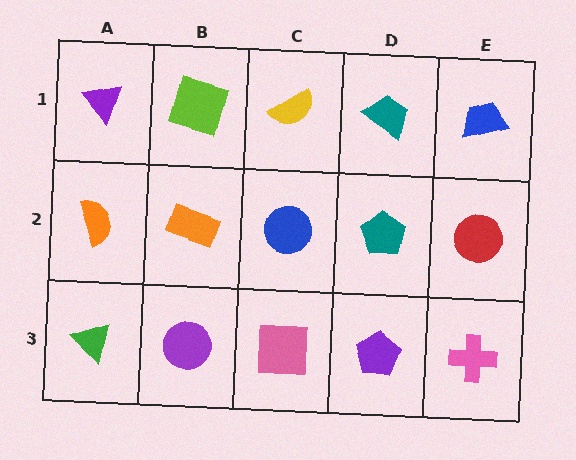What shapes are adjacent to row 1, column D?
A teal pentagon (row 2, column D), a yellow semicircle (row 1, column C), a blue trapezoid (row 1, column E).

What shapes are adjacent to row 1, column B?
An orange rectangle (row 2, column B), a purple triangle (row 1, column A), a yellow semicircle (row 1, column C).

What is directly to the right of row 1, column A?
A lime square.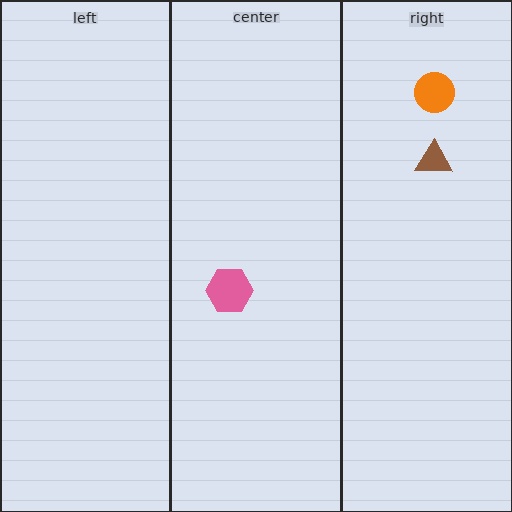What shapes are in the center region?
The pink hexagon.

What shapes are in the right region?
The brown triangle, the orange circle.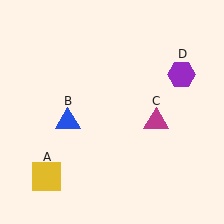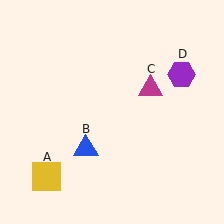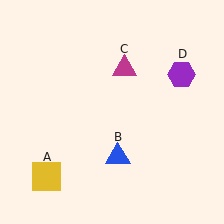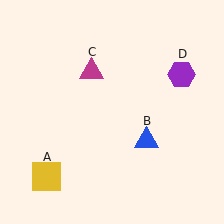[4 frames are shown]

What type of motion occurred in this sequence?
The blue triangle (object B), magenta triangle (object C) rotated counterclockwise around the center of the scene.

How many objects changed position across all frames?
2 objects changed position: blue triangle (object B), magenta triangle (object C).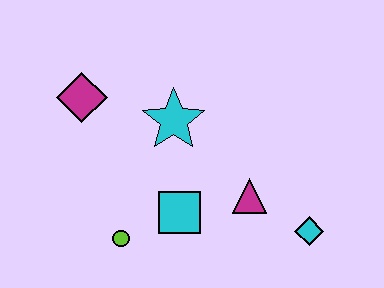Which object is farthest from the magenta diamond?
The cyan diamond is farthest from the magenta diamond.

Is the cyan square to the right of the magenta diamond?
Yes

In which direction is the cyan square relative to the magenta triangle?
The cyan square is to the left of the magenta triangle.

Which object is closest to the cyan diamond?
The magenta triangle is closest to the cyan diamond.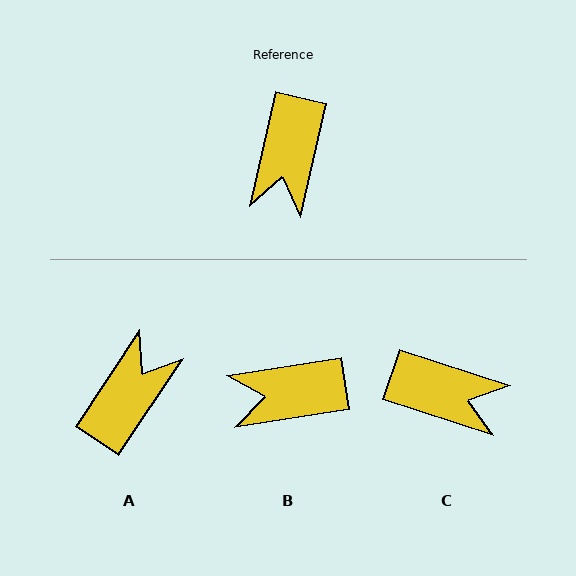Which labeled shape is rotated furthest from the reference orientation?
A, about 159 degrees away.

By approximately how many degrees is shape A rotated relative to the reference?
Approximately 159 degrees counter-clockwise.